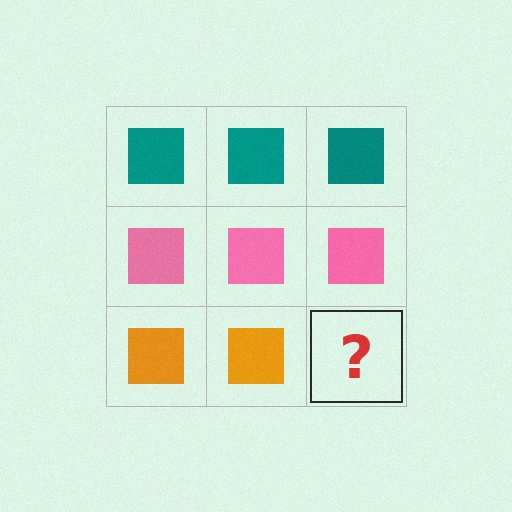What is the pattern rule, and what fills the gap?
The rule is that each row has a consistent color. The gap should be filled with an orange square.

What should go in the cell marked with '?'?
The missing cell should contain an orange square.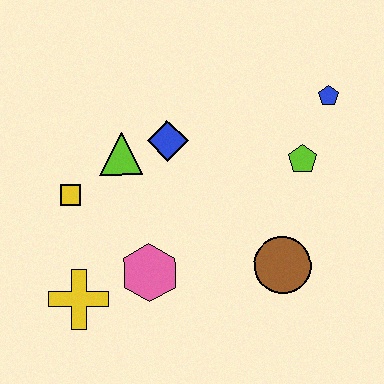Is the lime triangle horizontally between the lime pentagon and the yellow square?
Yes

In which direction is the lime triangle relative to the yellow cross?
The lime triangle is above the yellow cross.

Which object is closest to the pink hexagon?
The yellow cross is closest to the pink hexagon.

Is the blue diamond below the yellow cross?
No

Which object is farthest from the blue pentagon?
The yellow cross is farthest from the blue pentagon.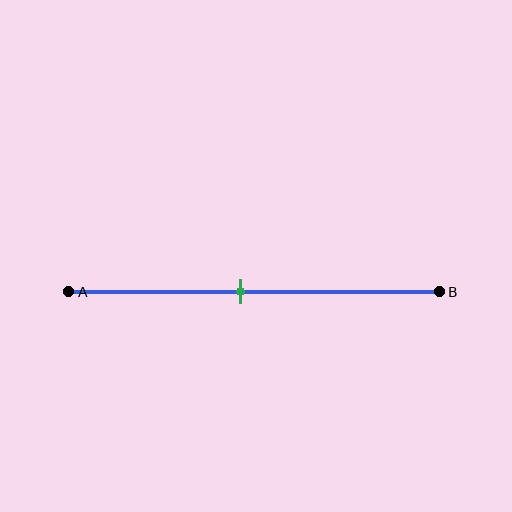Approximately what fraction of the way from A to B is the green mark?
The green mark is approximately 45% of the way from A to B.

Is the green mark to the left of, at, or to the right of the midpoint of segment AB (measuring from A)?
The green mark is to the left of the midpoint of segment AB.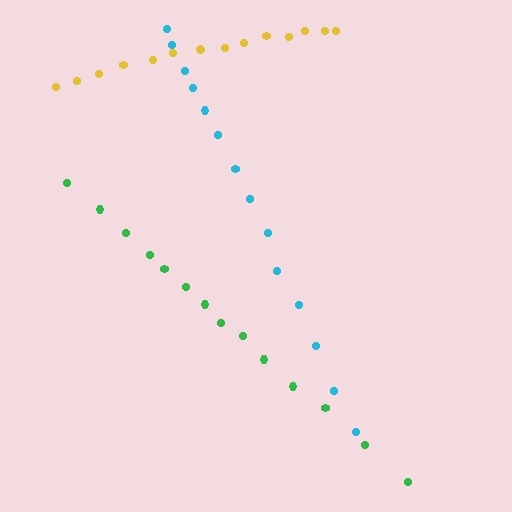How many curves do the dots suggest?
There are 3 distinct paths.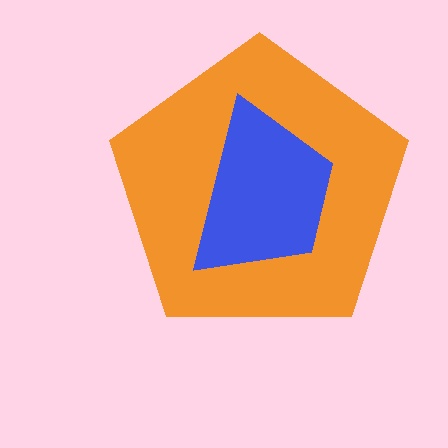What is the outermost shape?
The orange pentagon.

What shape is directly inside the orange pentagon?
The blue trapezoid.